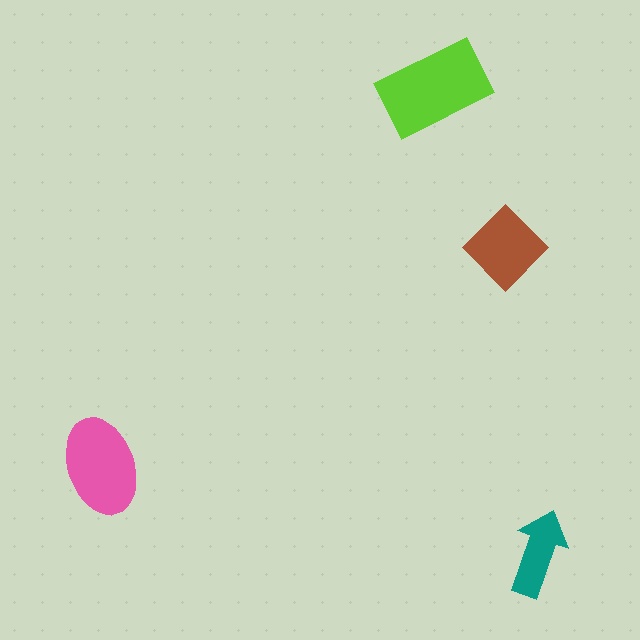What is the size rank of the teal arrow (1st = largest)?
4th.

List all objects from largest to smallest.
The lime rectangle, the pink ellipse, the brown diamond, the teal arrow.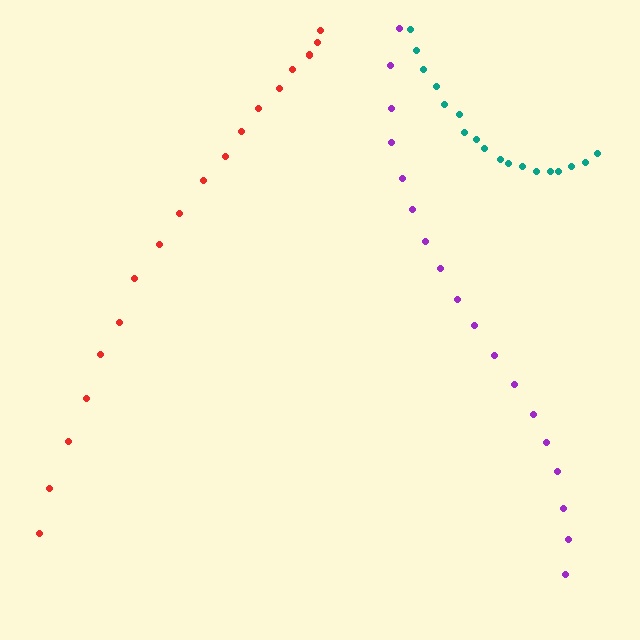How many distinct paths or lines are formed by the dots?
There are 3 distinct paths.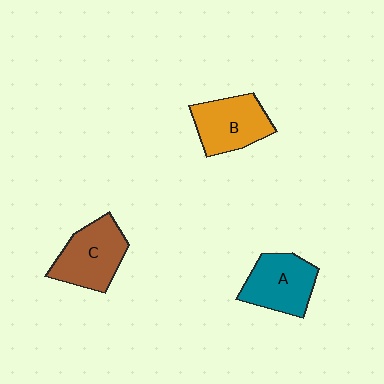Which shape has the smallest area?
Shape A (teal).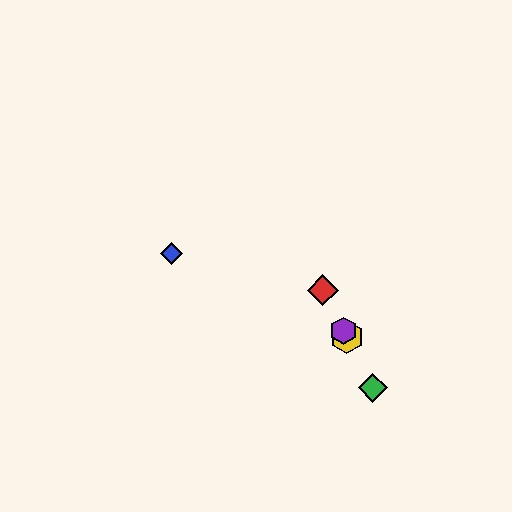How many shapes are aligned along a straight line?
4 shapes (the red diamond, the green diamond, the yellow hexagon, the purple hexagon) are aligned along a straight line.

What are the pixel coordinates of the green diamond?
The green diamond is at (373, 388).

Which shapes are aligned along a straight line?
The red diamond, the green diamond, the yellow hexagon, the purple hexagon are aligned along a straight line.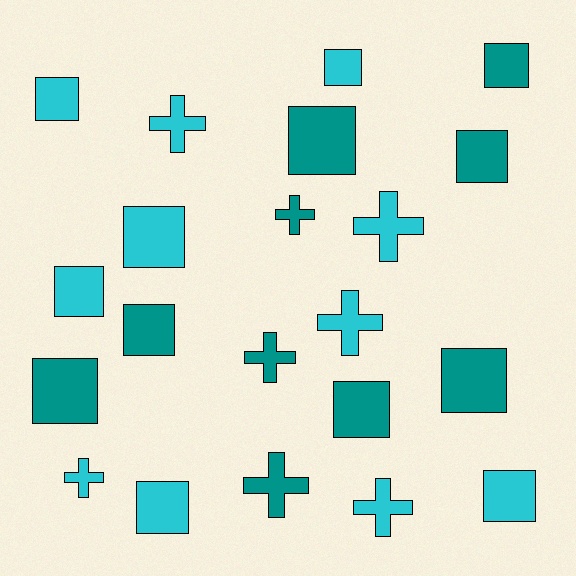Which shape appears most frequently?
Square, with 13 objects.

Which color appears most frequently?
Cyan, with 11 objects.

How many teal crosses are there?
There are 3 teal crosses.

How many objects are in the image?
There are 21 objects.